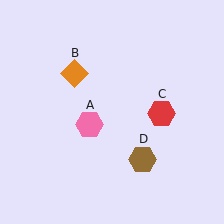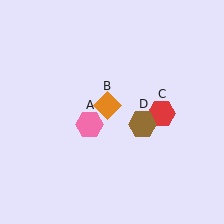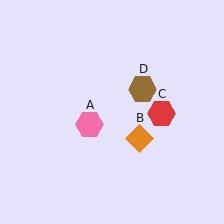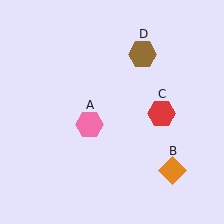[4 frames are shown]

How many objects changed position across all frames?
2 objects changed position: orange diamond (object B), brown hexagon (object D).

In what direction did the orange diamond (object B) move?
The orange diamond (object B) moved down and to the right.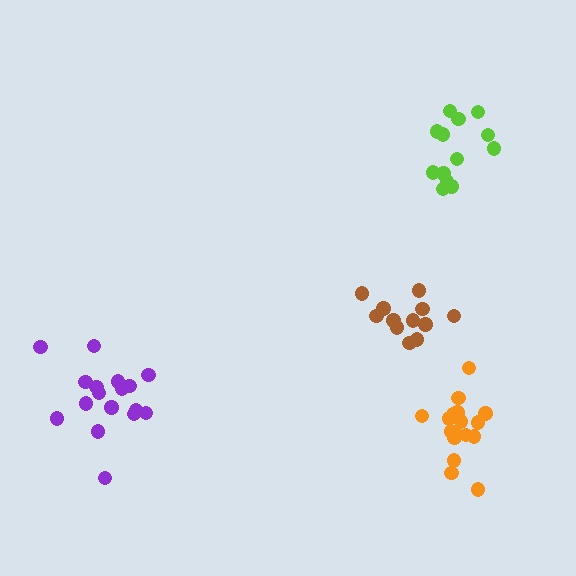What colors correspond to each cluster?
The clusters are colored: lime, brown, purple, orange.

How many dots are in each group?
Group 1: 13 dots, Group 2: 12 dots, Group 3: 17 dots, Group 4: 17 dots (59 total).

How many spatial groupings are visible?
There are 4 spatial groupings.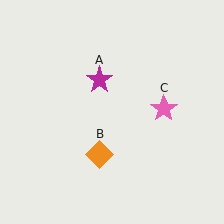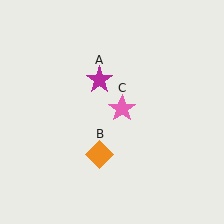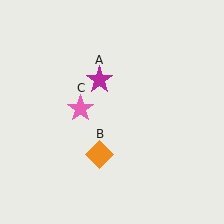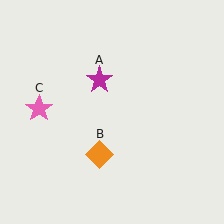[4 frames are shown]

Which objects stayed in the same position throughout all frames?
Magenta star (object A) and orange diamond (object B) remained stationary.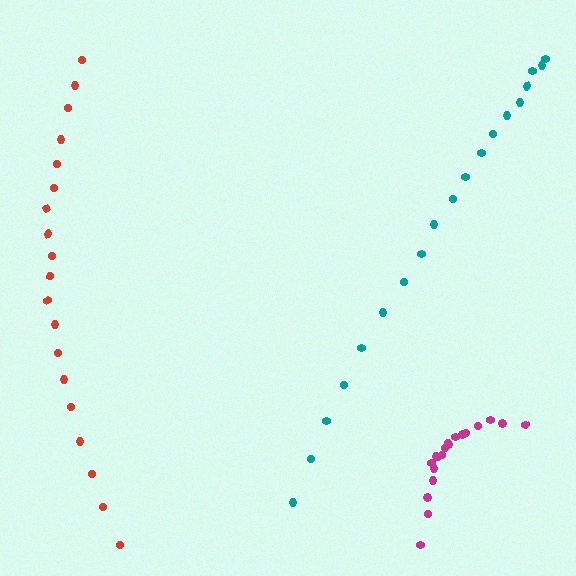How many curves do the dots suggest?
There are 3 distinct paths.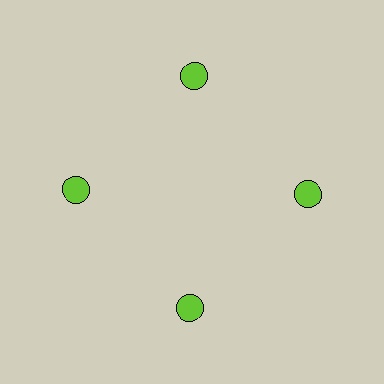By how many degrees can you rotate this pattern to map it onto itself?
The pattern maps onto itself every 90 degrees of rotation.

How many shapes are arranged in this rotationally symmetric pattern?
There are 4 shapes, arranged in 4 groups of 1.